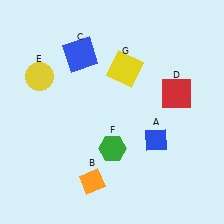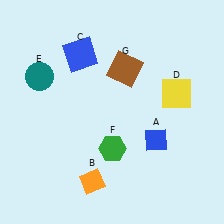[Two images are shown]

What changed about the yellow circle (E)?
In Image 1, E is yellow. In Image 2, it changed to teal.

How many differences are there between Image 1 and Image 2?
There are 3 differences between the two images.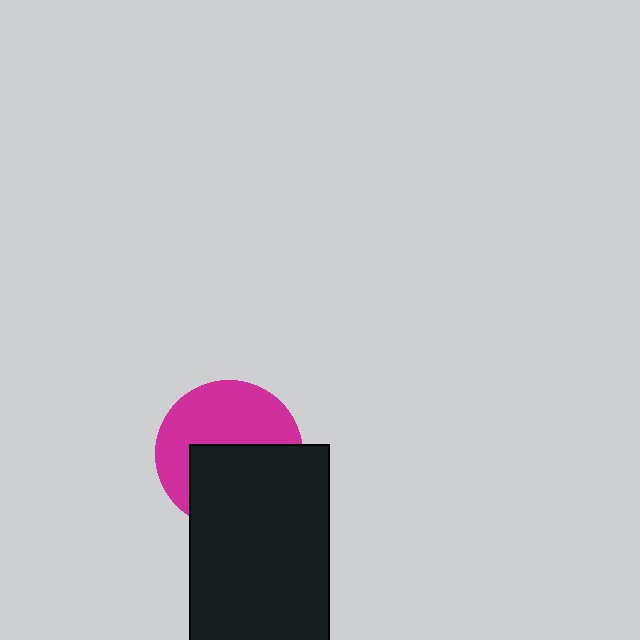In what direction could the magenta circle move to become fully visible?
The magenta circle could move up. That would shift it out from behind the black rectangle entirely.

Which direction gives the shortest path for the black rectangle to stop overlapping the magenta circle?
Moving down gives the shortest separation.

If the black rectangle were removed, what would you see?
You would see the complete magenta circle.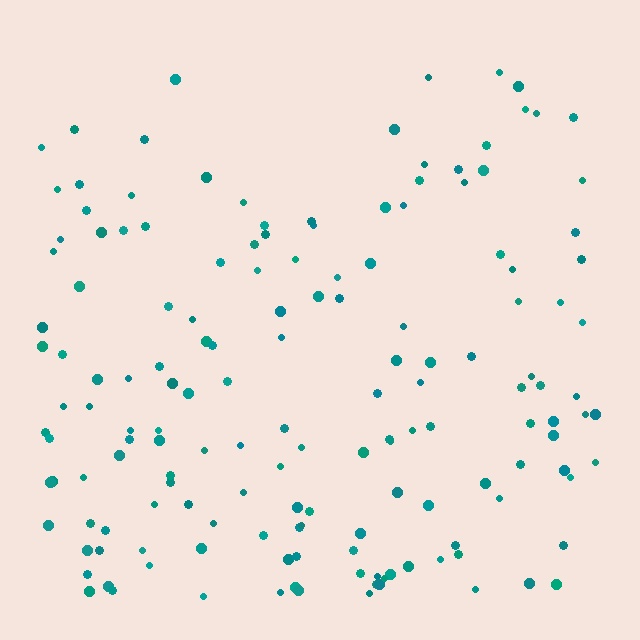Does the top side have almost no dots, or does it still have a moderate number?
Still a moderate number, just noticeably fewer than the bottom.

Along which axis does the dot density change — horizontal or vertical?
Vertical.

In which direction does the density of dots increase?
From top to bottom, with the bottom side densest.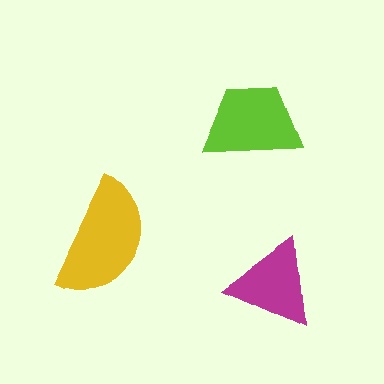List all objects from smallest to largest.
The magenta triangle, the lime trapezoid, the yellow semicircle.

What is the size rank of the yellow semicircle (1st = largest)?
1st.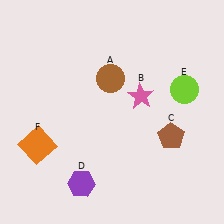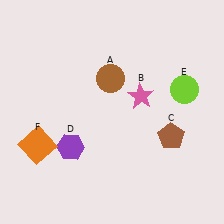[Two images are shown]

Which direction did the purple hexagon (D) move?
The purple hexagon (D) moved up.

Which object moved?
The purple hexagon (D) moved up.